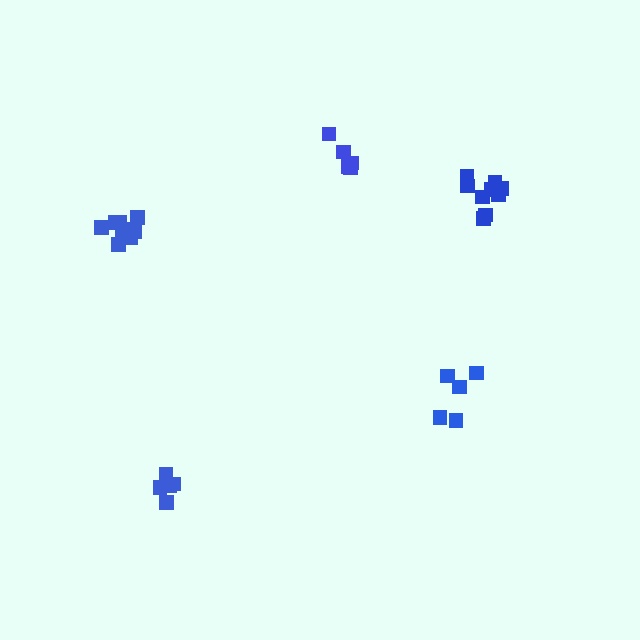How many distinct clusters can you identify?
There are 5 distinct clusters.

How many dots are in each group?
Group 1: 5 dots, Group 2: 9 dots, Group 3: 9 dots, Group 4: 5 dots, Group 5: 5 dots (33 total).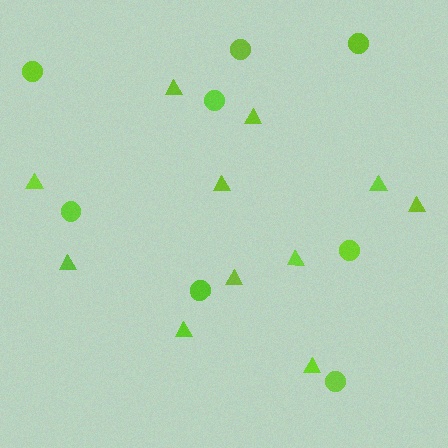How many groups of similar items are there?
There are 2 groups: one group of circles (8) and one group of triangles (11).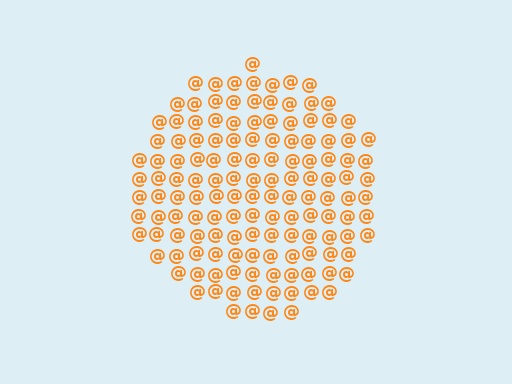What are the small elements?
The small elements are at signs.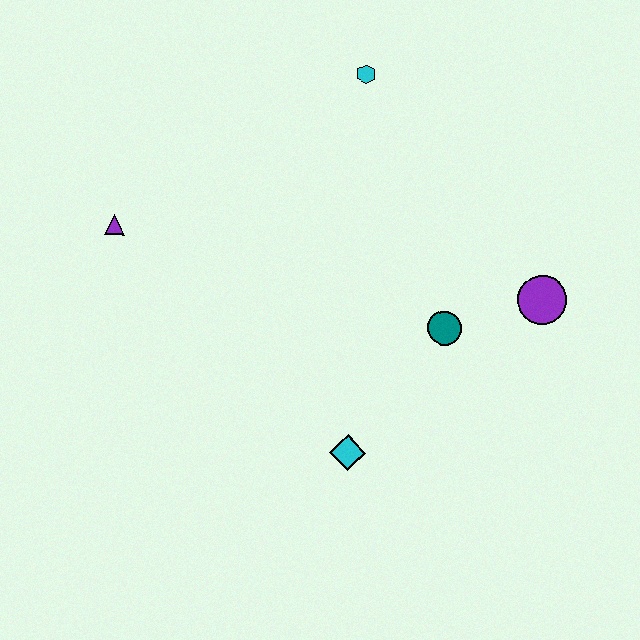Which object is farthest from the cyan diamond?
The cyan hexagon is farthest from the cyan diamond.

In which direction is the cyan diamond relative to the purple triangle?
The cyan diamond is to the right of the purple triangle.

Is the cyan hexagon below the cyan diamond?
No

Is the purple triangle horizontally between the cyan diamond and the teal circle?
No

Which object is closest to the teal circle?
The purple circle is closest to the teal circle.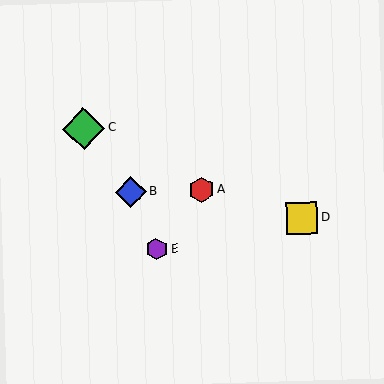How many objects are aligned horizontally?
2 objects (A, B) are aligned horizontally.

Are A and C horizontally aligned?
No, A is at y≈190 and C is at y≈129.